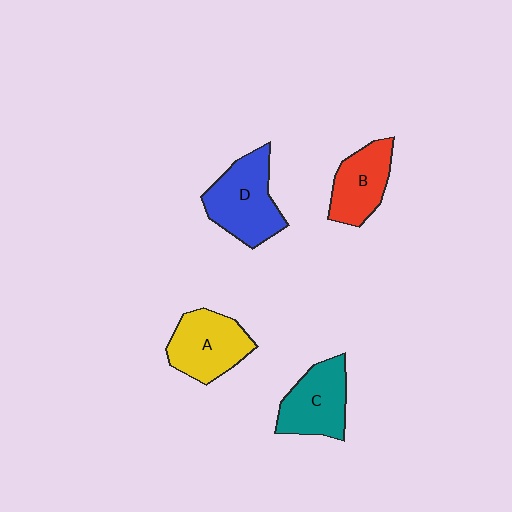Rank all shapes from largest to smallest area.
From largest to smallest: D (blue), A (yellow), C (teal), B (red).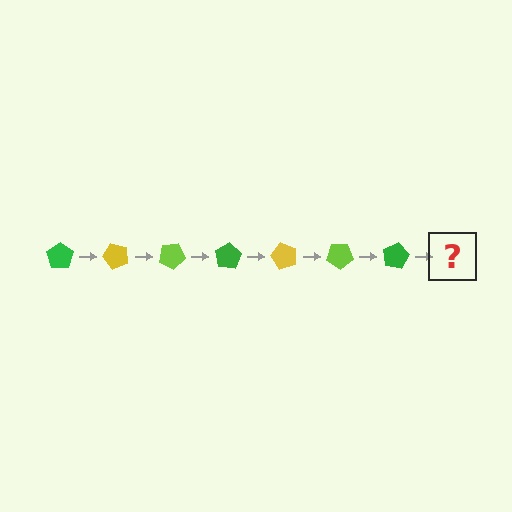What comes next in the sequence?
The next element should be a yellow pentagon, rotated 350 degrees from the start.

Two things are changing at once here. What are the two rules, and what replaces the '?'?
The two rules are that it rotates 50 degrees each step and the color cycles through green, yellow, and lime. The '?' should be a yellow pentagon, rotated 350 degrees from the start.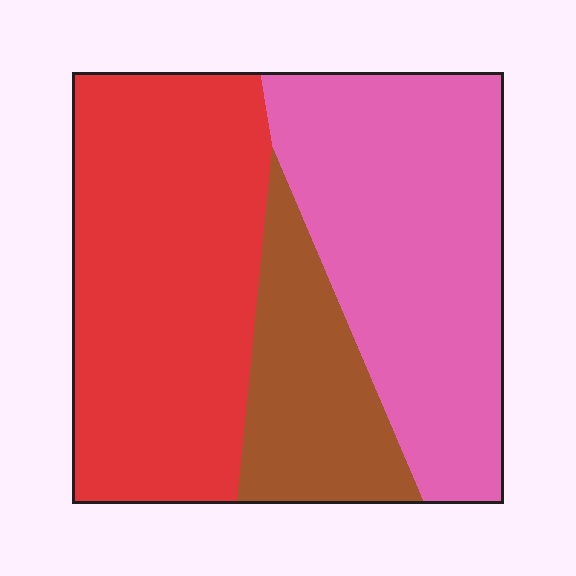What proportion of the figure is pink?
Pink covers around 40% of the figure.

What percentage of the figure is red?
Red takes up about two fifths (2/5) of the figure.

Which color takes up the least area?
Brown, at roughly 20%.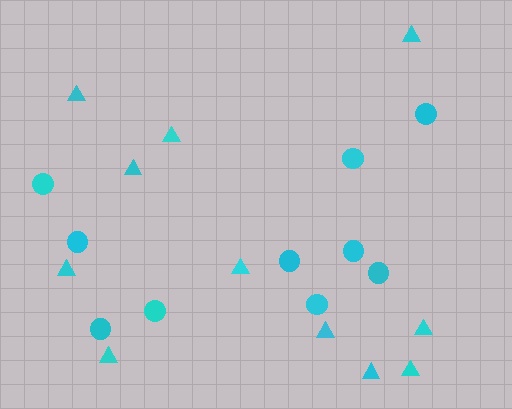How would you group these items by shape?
There are 2 groups: one group of triangles (11) and one group of circles (10).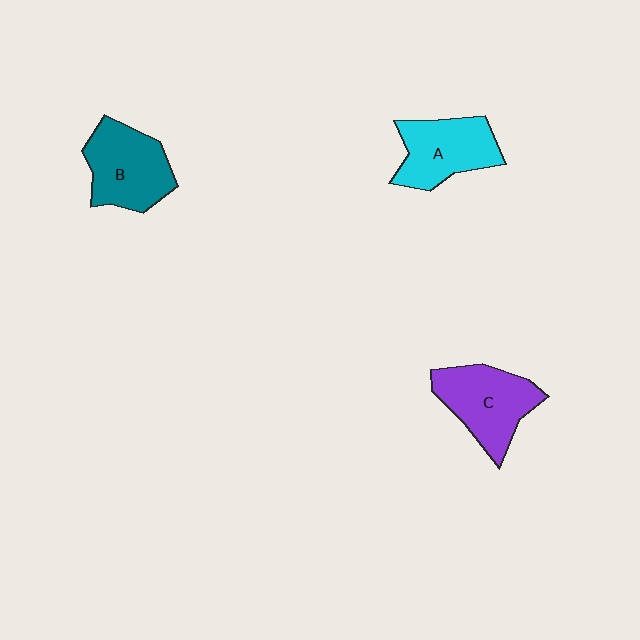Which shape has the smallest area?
Shape A (cyan).